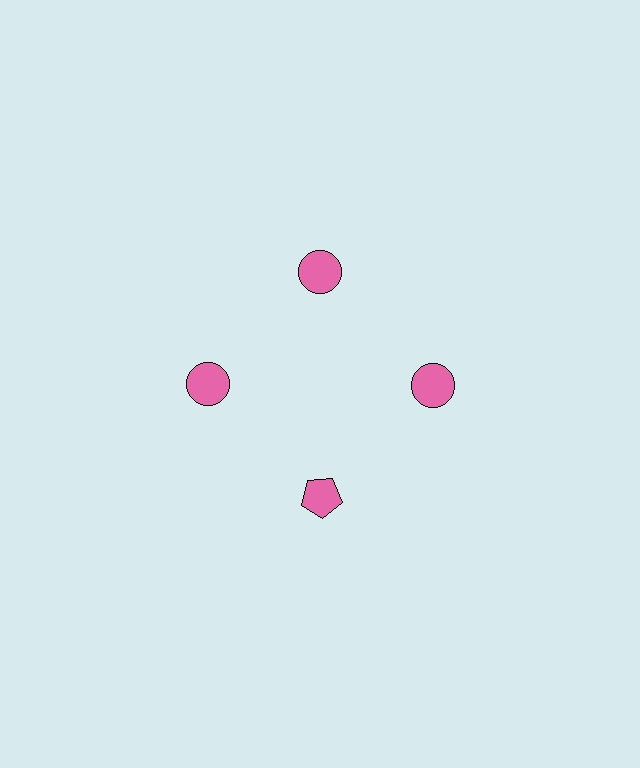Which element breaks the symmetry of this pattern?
The pink pentagon at roughly the 6 o'clock position breaks the symmetry. All other shapes are pink circles.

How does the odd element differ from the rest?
It has a different shape: pentagon instead of circle.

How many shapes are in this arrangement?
There are 4 shapes arranged in a ring pattern.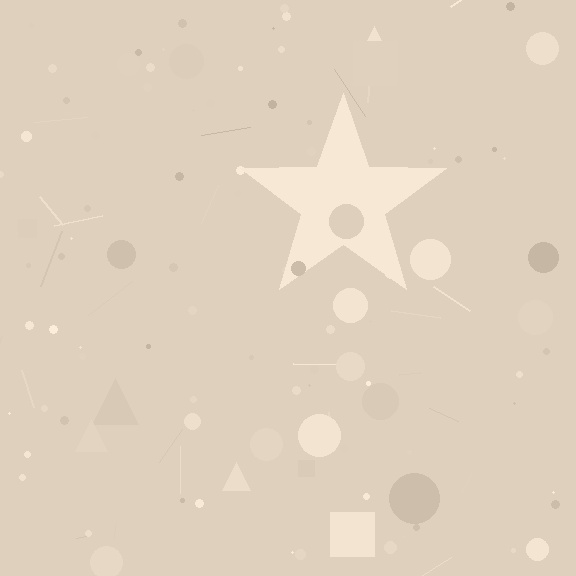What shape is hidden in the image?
A star is hidden in the image.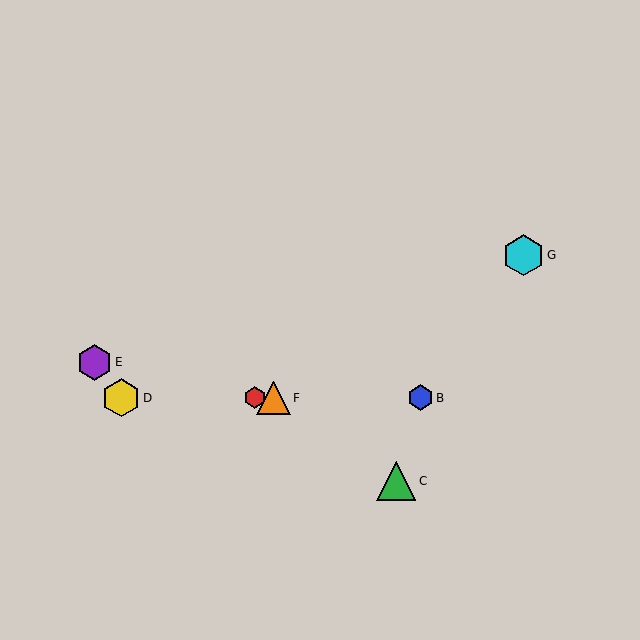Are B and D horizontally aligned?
Yes, both are at y≈398.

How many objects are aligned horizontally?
4 objects (A, B, D, F) are aligned horizontally.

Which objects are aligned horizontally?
Objects A, B, D, F are aligned horizontally.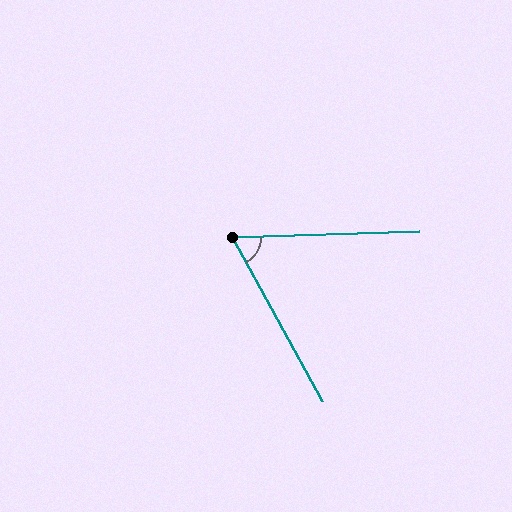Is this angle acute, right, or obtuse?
It is acute.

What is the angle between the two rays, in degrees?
Approximately 63 degrees.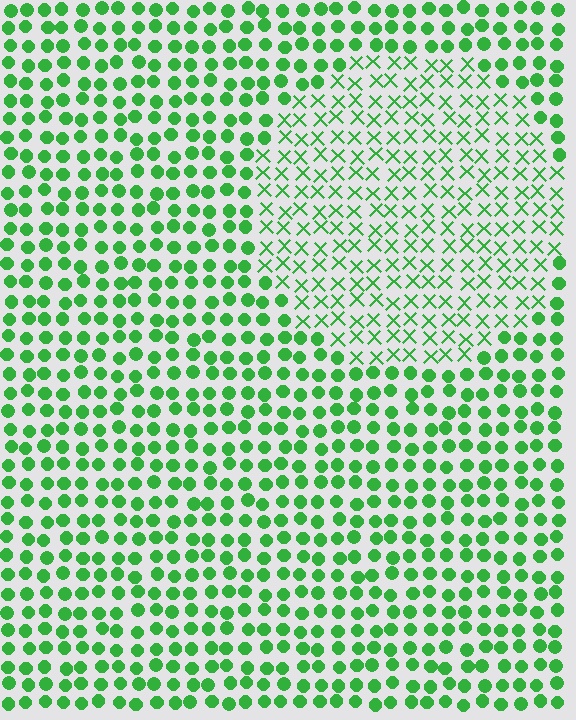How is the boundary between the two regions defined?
The boundary is defined by a change in element shape: X marks inside vs. circles outside. All elements share the same color and spacing.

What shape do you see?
I see a circle.